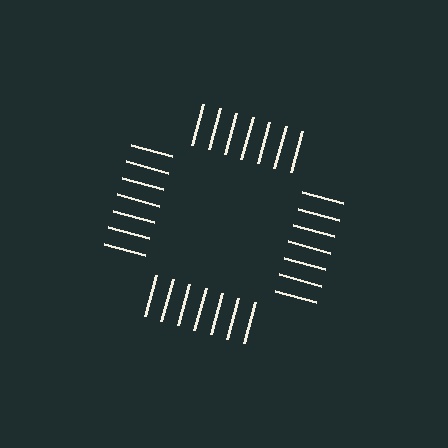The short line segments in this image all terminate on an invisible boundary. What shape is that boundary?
An illusory square — the line segments terminate on its edges but no continuous stroke is drawn.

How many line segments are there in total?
28 — 7 along each of the 4 edges.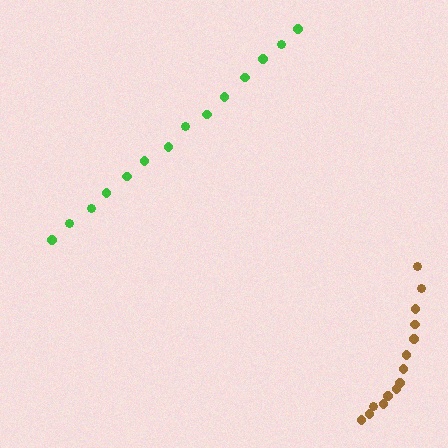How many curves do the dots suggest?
There are 2 distinct paths.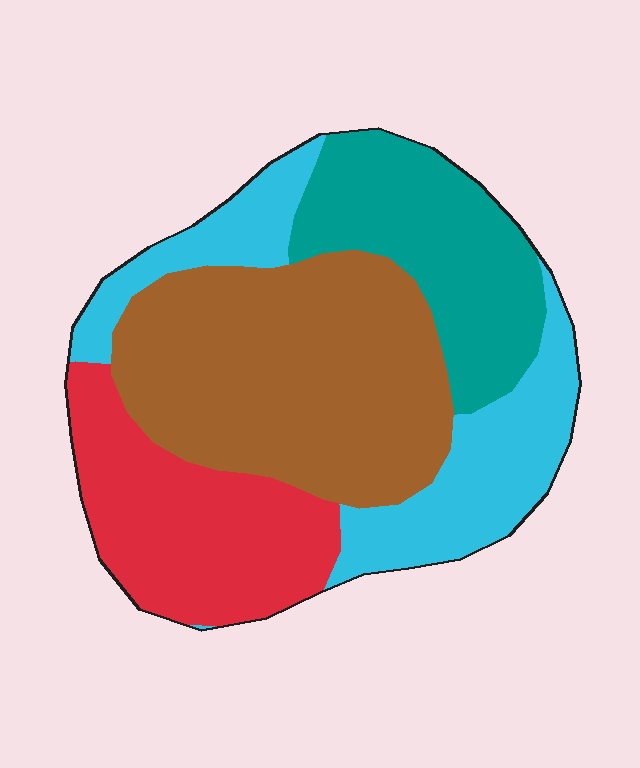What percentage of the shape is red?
Red covers roughly 20% of the shape.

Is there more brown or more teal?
Brown.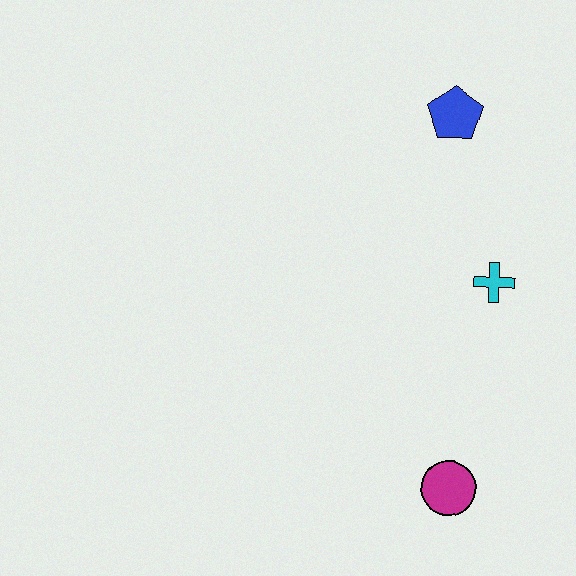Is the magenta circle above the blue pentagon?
No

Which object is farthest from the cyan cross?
The magenta circle is farthest from the cyan cross.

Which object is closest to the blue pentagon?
The cyan cross is closest to the blue pentagon.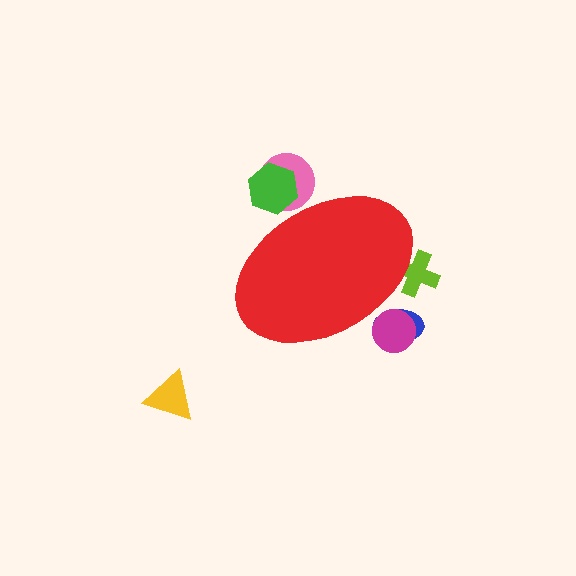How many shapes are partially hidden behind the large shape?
5 shapes are partially hidden.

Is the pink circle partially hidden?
Yes, the pink circle is partially hidden behind the red ellipse.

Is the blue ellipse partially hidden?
Yes, the blue ellipse is partially hidden behind the red ellipse.